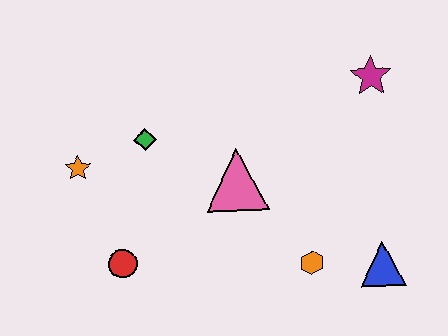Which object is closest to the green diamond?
The orange star is closest to the green diamond.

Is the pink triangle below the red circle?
No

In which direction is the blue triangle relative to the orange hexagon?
The blue triangle is to the right of the orange hexagon.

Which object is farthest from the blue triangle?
The orange star is farthest from the blue triangle.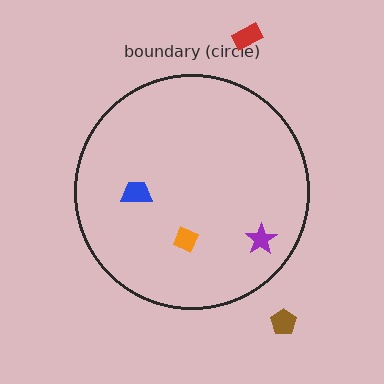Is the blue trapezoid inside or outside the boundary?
Inside.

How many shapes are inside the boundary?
3 inside, 2 outside.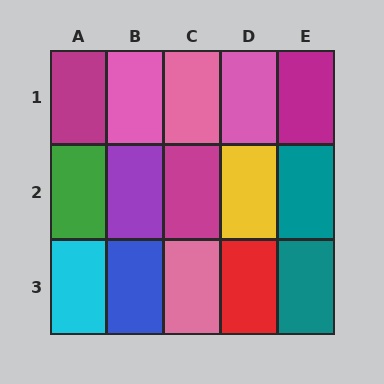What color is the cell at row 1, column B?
Pink.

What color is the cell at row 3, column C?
Pink.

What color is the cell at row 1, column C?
Pink.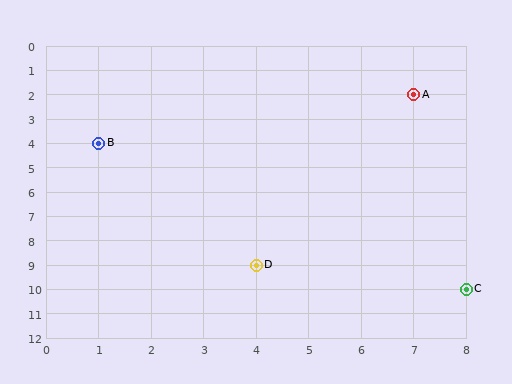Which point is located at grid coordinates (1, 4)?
Point B is at (1, 4).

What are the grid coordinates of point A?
Point A is at grid coordinates (7, 2).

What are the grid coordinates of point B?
Point B is at grid coordinates (1, 4).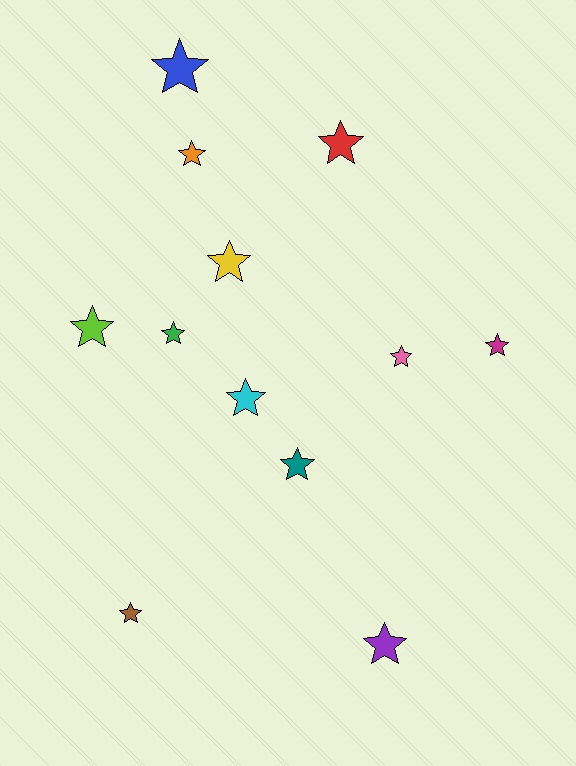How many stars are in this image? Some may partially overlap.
There are 12 stars.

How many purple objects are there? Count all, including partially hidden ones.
There is 1 purple object.